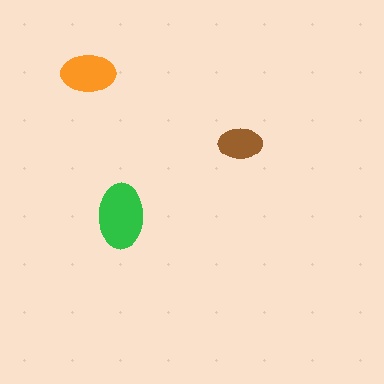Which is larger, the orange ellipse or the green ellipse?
The green one.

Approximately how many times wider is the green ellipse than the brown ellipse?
About 1.5 times wider.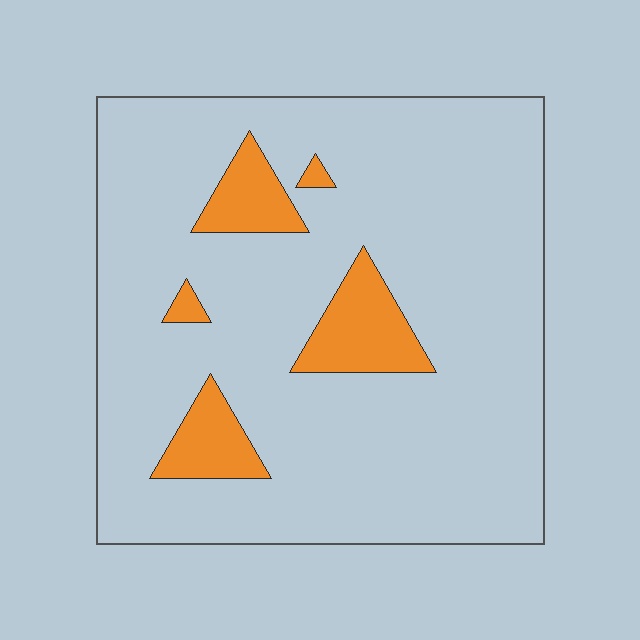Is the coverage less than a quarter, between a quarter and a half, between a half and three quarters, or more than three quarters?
Less than a quarter.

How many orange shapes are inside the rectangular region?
5.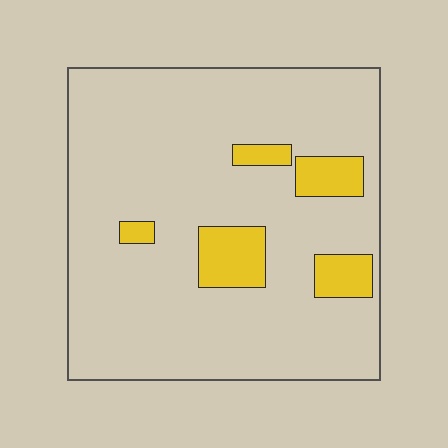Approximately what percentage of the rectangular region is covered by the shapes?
Approximately 10%.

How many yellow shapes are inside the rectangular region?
5.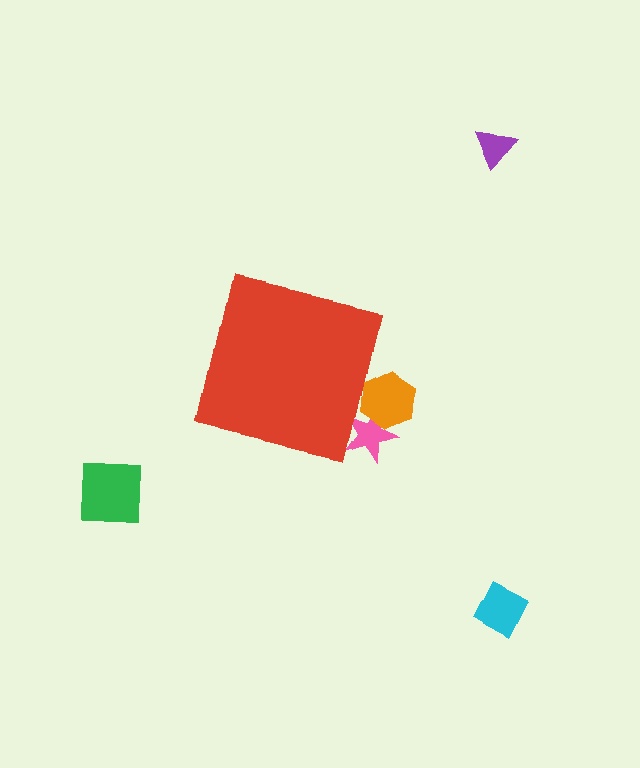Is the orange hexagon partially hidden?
Yes, the orange hexagon is partially hidden behind the red square.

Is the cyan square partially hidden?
No, the cyan square is fully visible.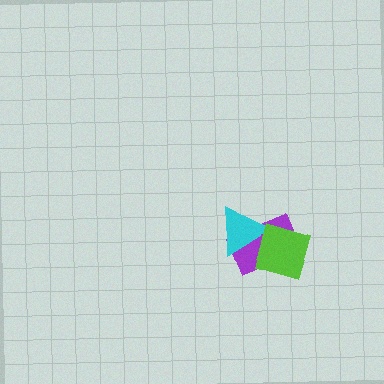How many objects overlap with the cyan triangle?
2 objects overlap with the cyan triangle.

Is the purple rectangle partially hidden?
Yes, it is partially covered by another shape.